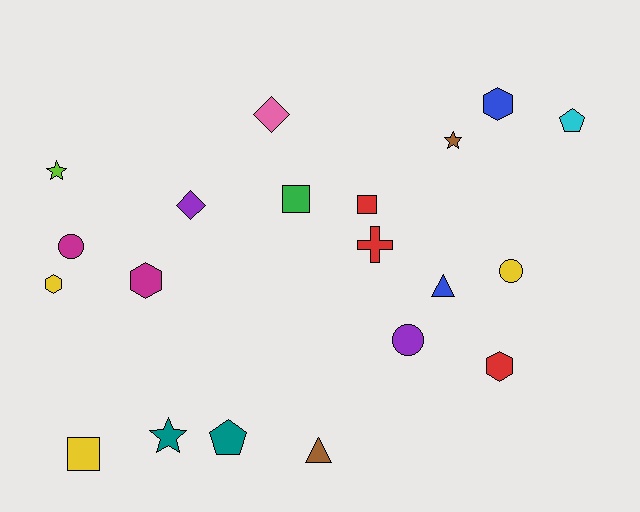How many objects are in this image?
There are 20 objects.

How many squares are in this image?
There are 3 squares.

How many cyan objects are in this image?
There is 1 cyan object.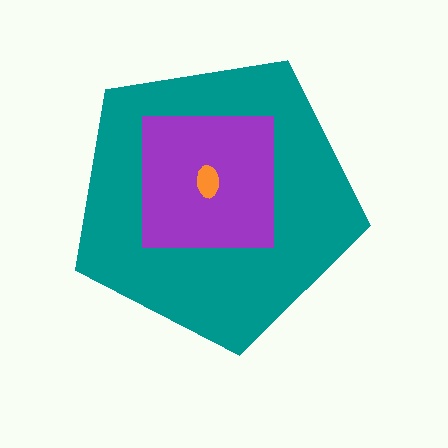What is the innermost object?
The orange ellipse.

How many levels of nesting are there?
3.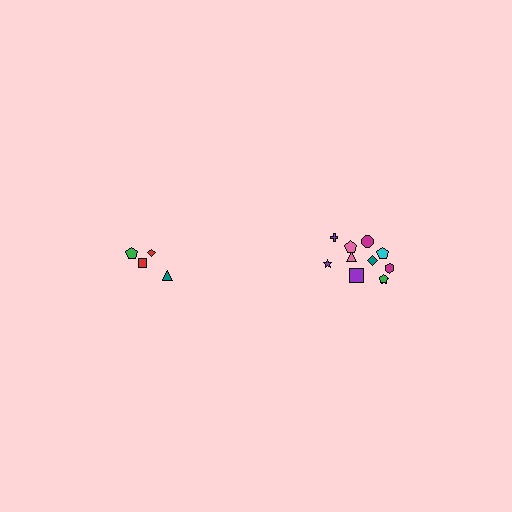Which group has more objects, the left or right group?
The right group.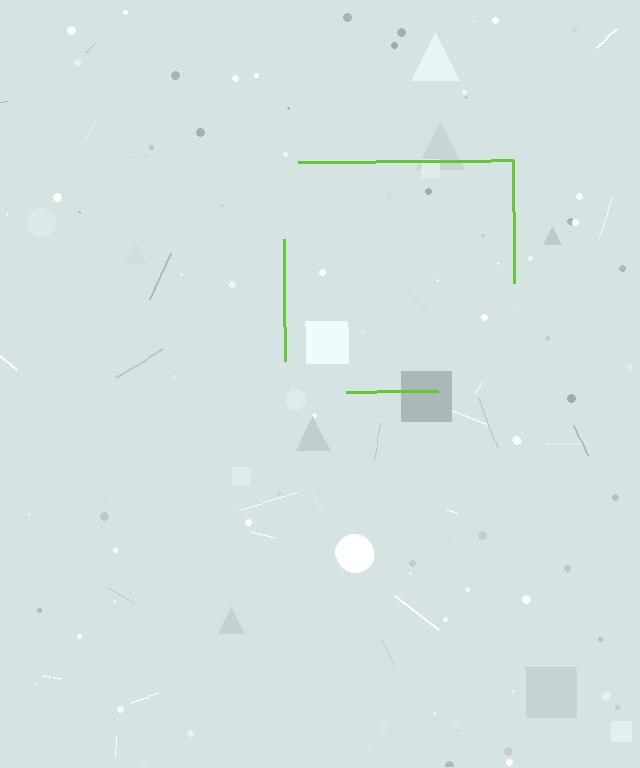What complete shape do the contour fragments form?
The contour fragments form a square.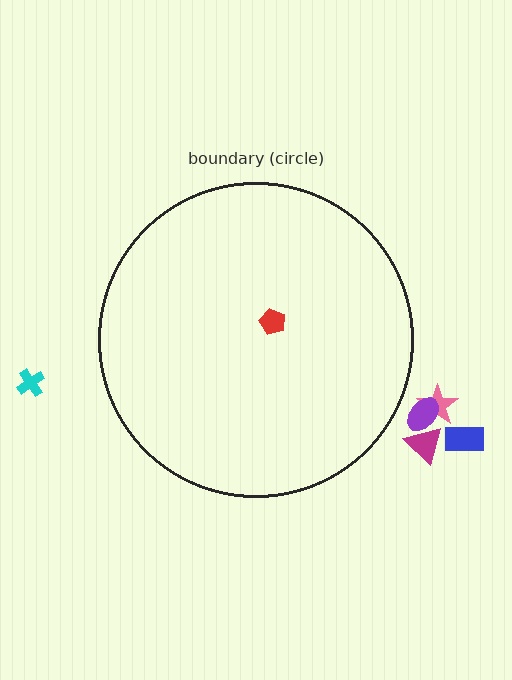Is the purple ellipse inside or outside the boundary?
Outside.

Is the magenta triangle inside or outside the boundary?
Outside.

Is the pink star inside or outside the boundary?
Outside.